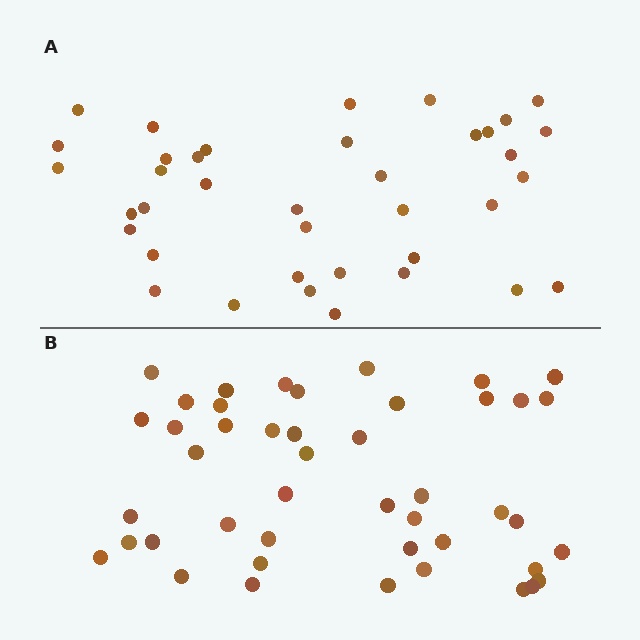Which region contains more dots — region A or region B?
Region B (the bottom region) has more dots.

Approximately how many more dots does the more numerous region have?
Region B has roughly 8 or so more dots than region A.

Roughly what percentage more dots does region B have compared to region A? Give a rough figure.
About 20% more.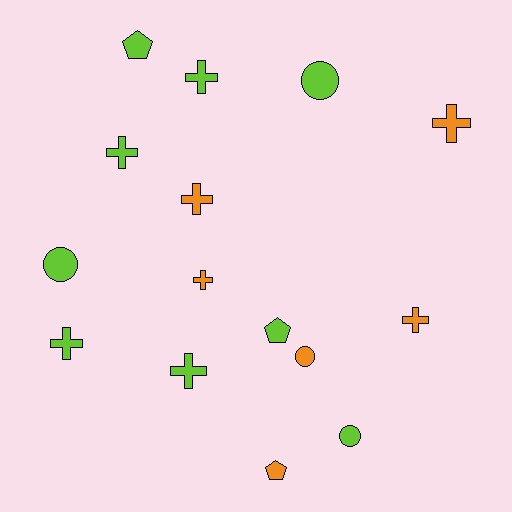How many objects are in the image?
There are 15 objects.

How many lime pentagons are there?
There are 2 lime pentagons.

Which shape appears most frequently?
Cross, with 8 objects.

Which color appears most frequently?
Lime, with 9 objects.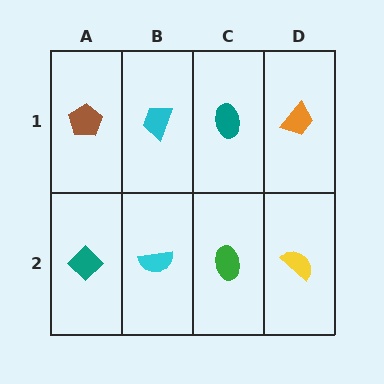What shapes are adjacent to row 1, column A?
A teal diamond (row 2, column A), a cyan trapezoid (row 1, column B).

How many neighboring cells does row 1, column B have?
3.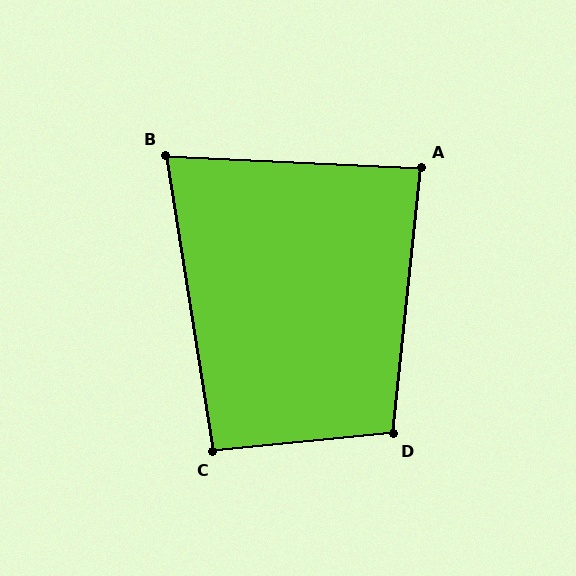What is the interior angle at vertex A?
Approximately 87 degrees (approximately right).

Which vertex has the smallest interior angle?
B, at approximately 78 degrees.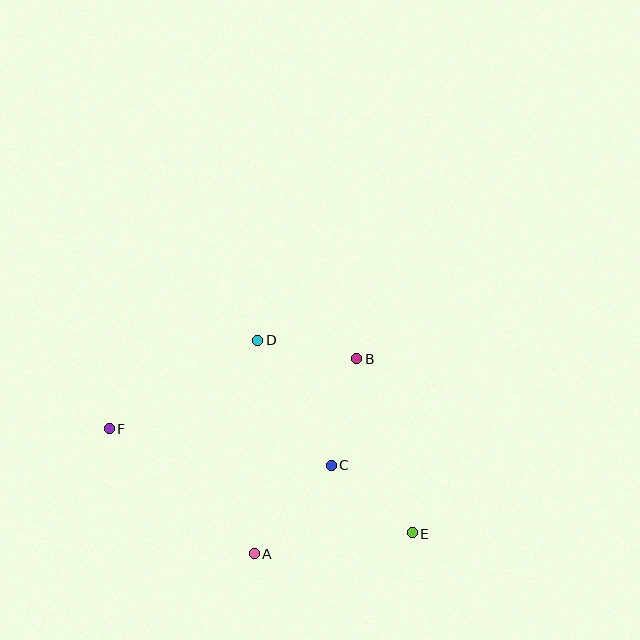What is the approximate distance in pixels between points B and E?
The distance between B and E is approximately 183 pixels.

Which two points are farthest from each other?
Points E and F are farthest from each other.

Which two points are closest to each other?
Points B and D are closest to each other.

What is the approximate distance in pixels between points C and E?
The distance between C and E is approximately 106 pixels.